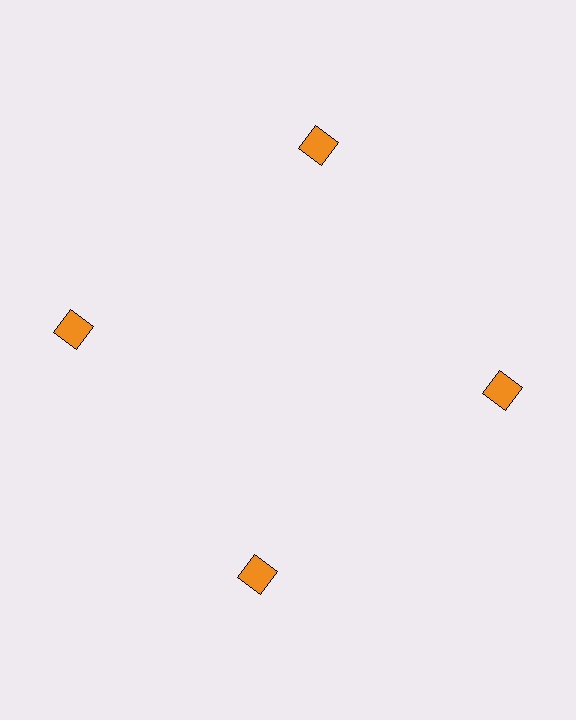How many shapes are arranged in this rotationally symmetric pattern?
There are 4 shapes, arranged in 4 groups of 1.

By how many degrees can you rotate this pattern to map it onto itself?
The pattern maps onto itself every 90 degrees of rotation.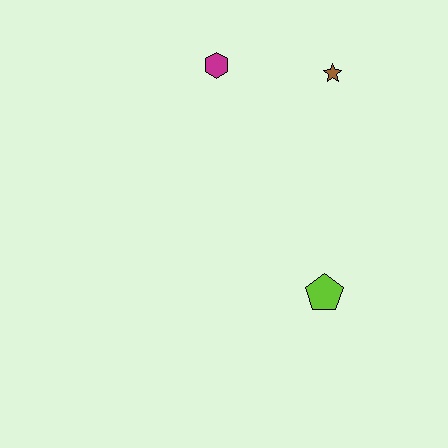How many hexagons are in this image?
There is 1 hexagon.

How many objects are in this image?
There are 3 objects.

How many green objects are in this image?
There are no green objects.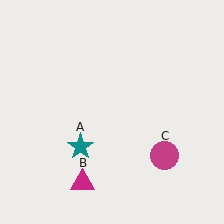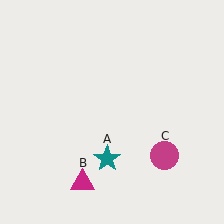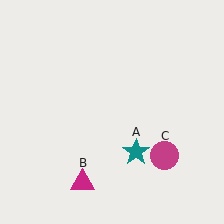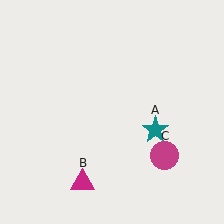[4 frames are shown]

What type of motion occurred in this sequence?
The teal star (object A) rotated counterclockwise around the center of the scene.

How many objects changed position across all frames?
1 object changed position: teal star (object A).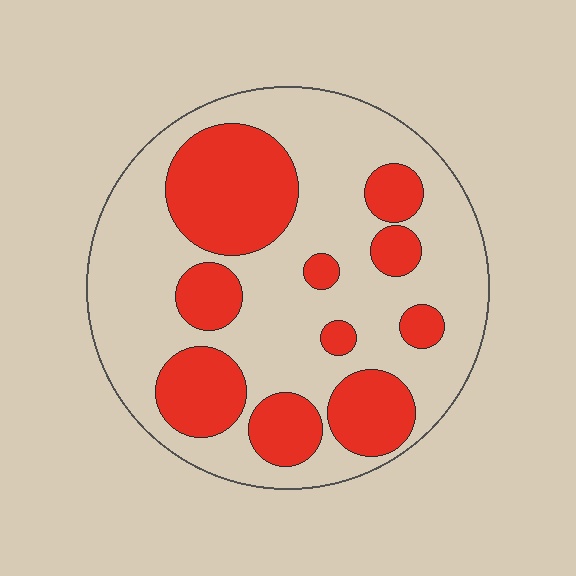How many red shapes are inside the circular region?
10.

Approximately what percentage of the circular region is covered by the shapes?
Approximately 35%.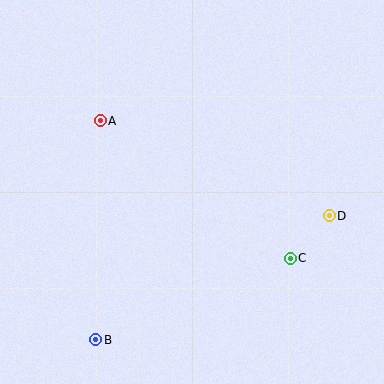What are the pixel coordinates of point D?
Point D is at (329, 216).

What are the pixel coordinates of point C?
Point C is at (290, 258).